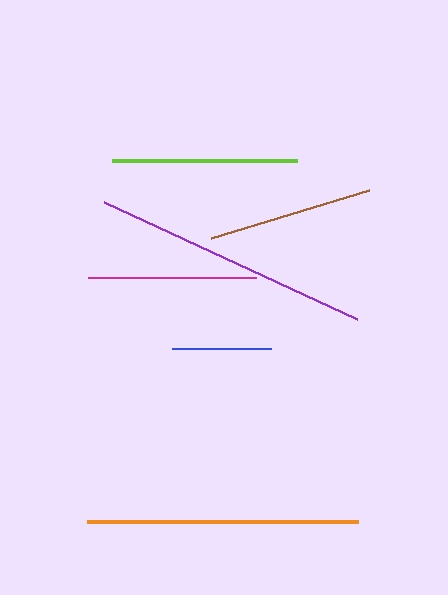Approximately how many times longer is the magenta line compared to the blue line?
The magenta line is approximately 1.7 times the length of the blue line.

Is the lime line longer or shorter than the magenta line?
The lime line is longer than the magenta line.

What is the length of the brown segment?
The brown segment is approximately 165 pixels long.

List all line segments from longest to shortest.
From longest to shortest: purple, orange, lime, magenta, brown, blue.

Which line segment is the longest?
The purple line is the longest at approximately 279 pixels.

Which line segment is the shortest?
The blue line is the shortest at approximately 99 pixels.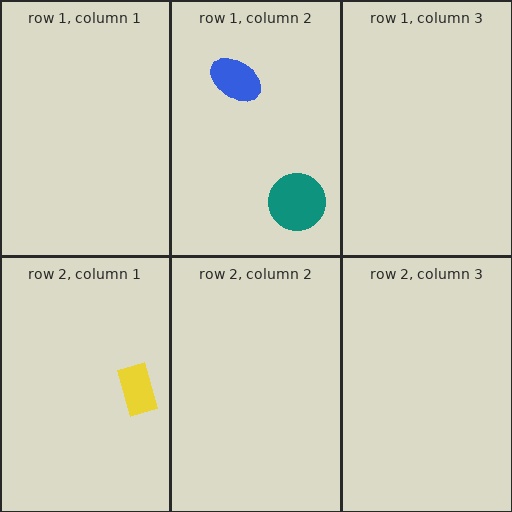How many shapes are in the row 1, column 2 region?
2.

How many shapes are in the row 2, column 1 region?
1.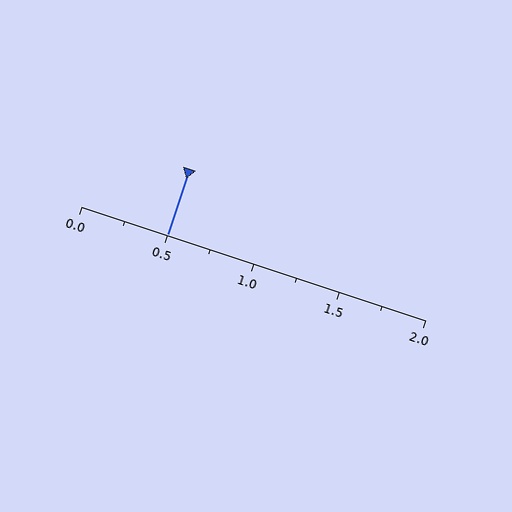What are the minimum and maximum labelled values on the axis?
The axis runs from 0.0 to 2.0.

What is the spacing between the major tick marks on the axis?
The major ticks are spaced 0.5 apart.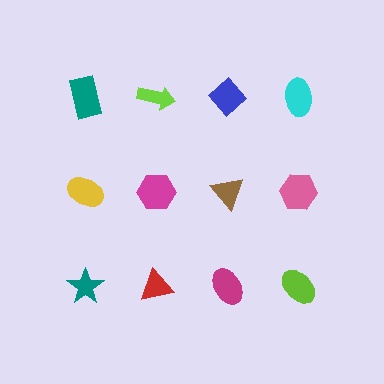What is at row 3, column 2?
A red triangle.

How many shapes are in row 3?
4 shapes.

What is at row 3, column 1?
A teal star.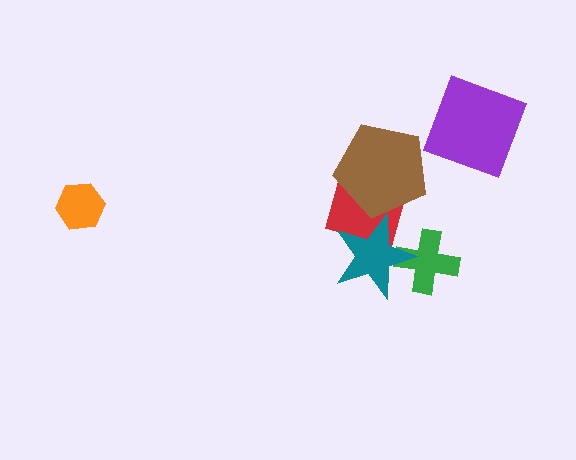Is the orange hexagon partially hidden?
No, no other shape covers it.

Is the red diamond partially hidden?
Yes, it is partially covered by another shape.